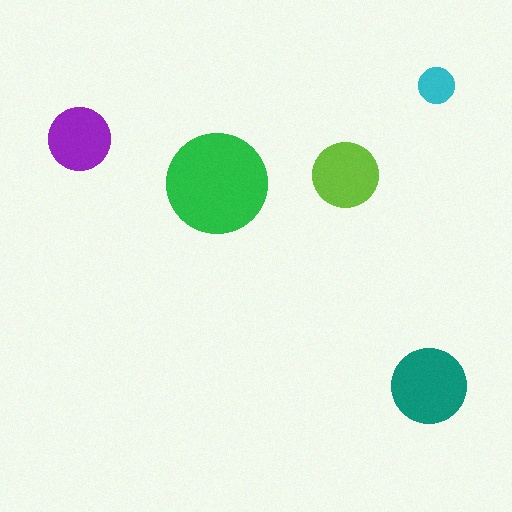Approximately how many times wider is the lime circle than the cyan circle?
About 2 times wider.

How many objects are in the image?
There are 5 objects in the image.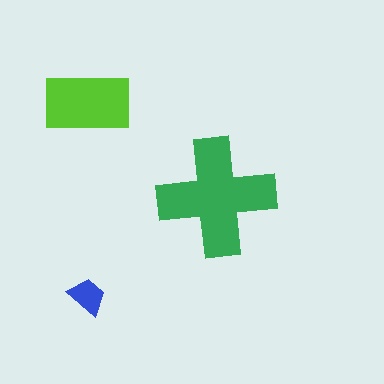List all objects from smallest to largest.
The blue trapezoid, the lime rectangle, the green cross.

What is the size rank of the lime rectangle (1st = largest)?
2nd.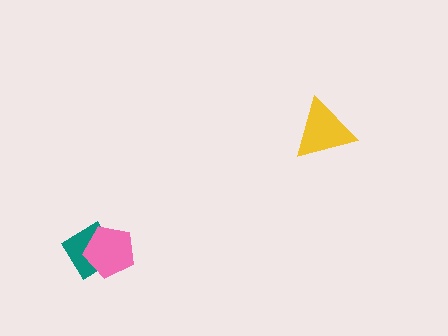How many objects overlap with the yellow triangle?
0 objects overlap with the yellow triangle.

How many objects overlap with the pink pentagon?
1 object overlaps with the pink pentagon.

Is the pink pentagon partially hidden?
No, no other shape covers it.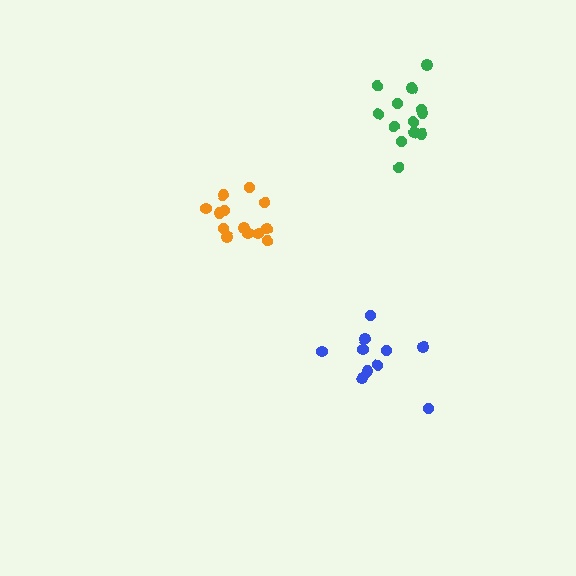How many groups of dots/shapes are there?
There are 3 groups.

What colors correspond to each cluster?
The clusters are colored: orange, green, blue.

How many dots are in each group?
Group 1: 13 dots, Group 2: 13 dots, Group 3: 10 dots (36 total).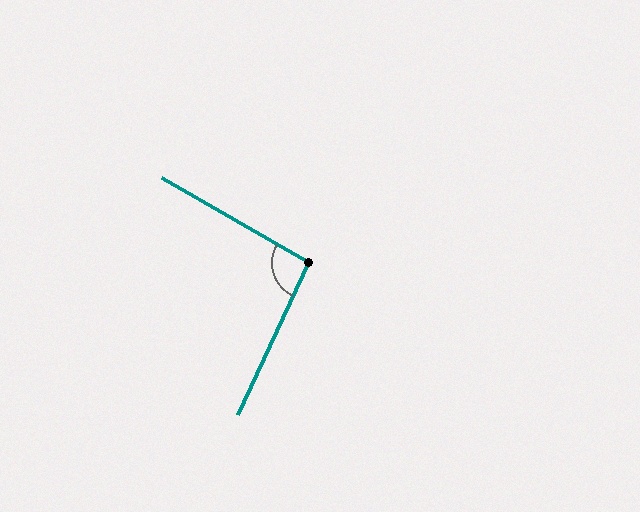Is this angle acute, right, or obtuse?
It is approximately a right angle.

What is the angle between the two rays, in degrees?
Approximately 95 degrees.